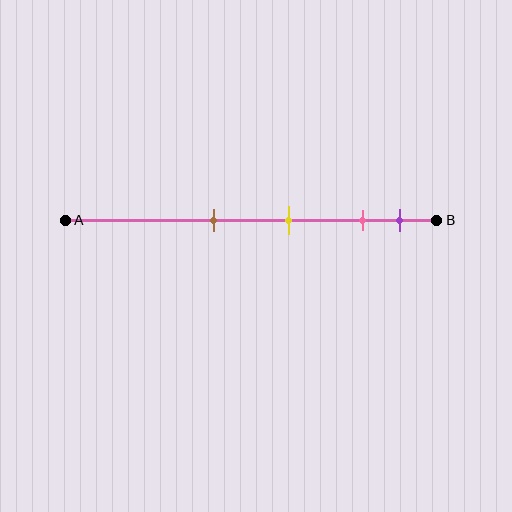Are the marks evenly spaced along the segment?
No, the marks are not evenly spaced.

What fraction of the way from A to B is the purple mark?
The purple mark is approximately 90% (0.9) of the way from A to B.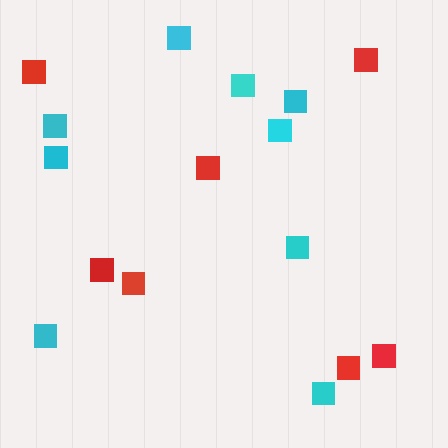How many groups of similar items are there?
There are 2 groups: one group of red squares (7) and one group of cyan squares (9).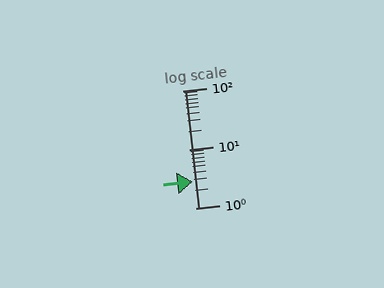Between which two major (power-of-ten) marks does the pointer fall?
The pointer is between 1 and 10.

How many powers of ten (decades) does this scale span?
The scale spans 2 decades, from 1 to 100.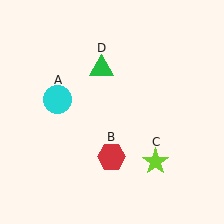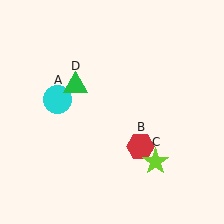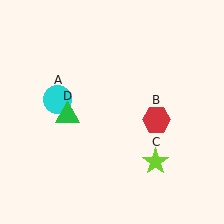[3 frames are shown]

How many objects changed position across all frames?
2 objects changed position: red hexagon (object B), green triangle (object D).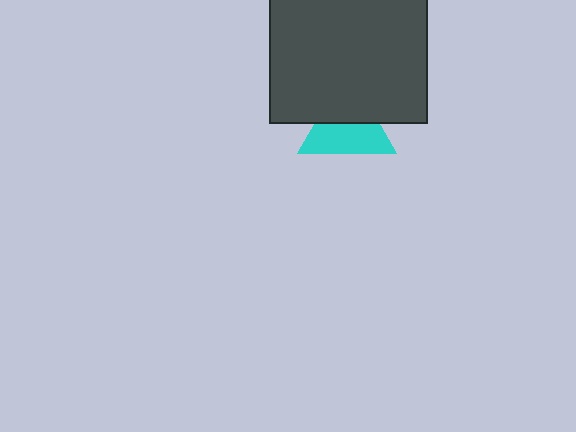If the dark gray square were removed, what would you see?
You would see the complete cyan triangle.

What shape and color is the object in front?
The object in front is a dark gray square.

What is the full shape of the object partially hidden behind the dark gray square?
The partially hidden object is a cyan triangle.